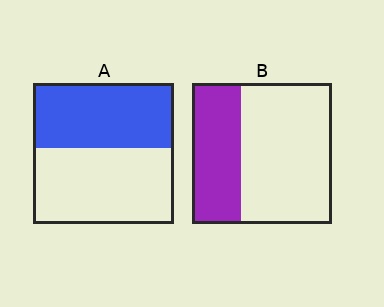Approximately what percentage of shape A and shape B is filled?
A is approximately 45% and B is approximately 35%.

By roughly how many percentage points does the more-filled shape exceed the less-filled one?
By roughly 10 percentage points (A over B).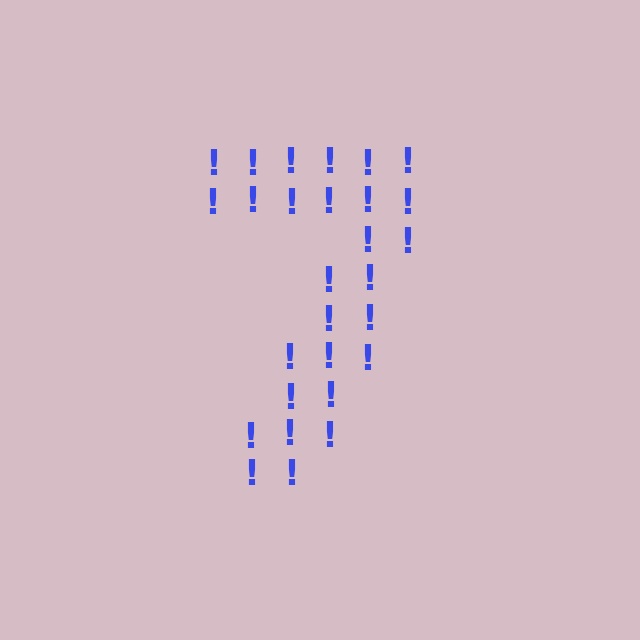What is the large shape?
The large shape is the digit 7.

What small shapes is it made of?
It is made of small exclamation marks.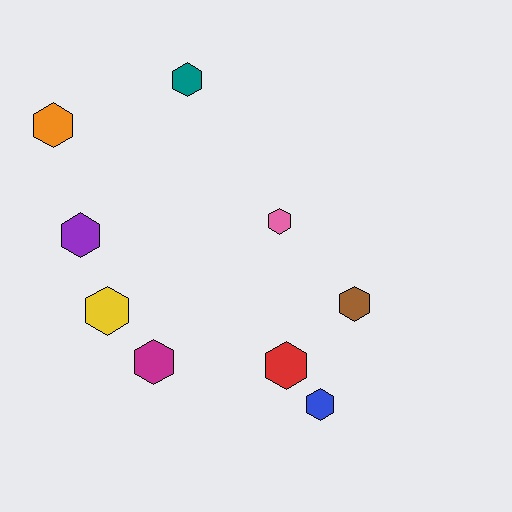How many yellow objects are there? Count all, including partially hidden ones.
There is 1 yellow object.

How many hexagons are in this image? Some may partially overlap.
There are 9 hexagons.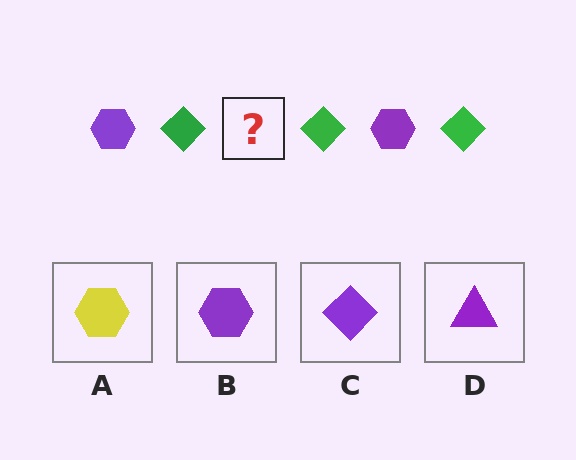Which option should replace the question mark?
Option B.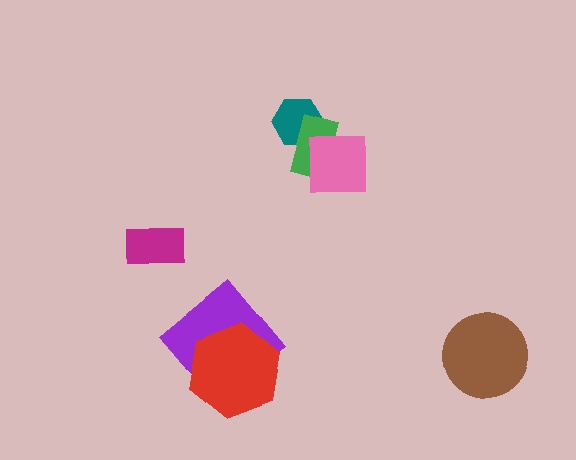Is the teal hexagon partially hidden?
Yes, it is partially covered by another shape.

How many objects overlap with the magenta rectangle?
0 objects overlap with the magenta rectangle.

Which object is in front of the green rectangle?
The pink square is in front of the green rectangle.